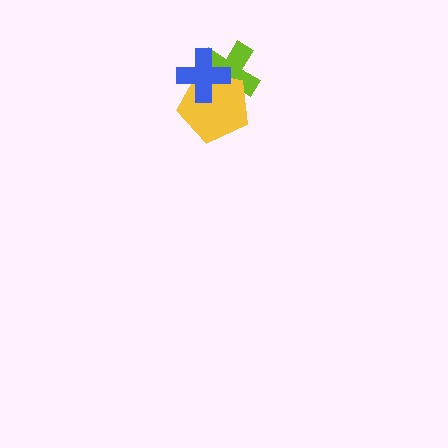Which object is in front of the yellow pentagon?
The blue cross is in front of the yellow pentagon.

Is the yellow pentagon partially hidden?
Yes, it is partially covered by another shape.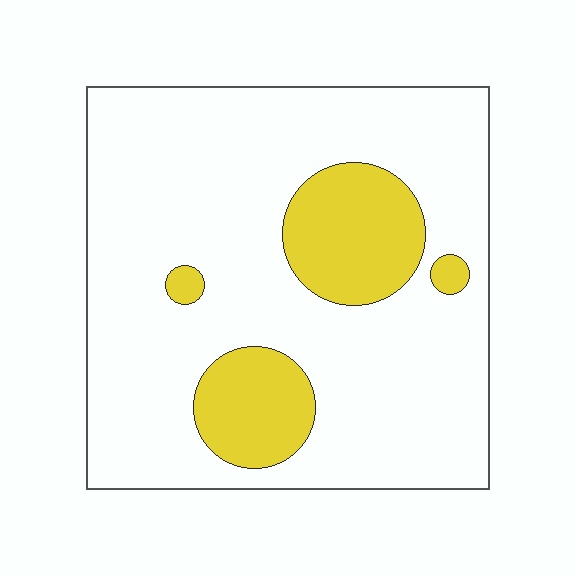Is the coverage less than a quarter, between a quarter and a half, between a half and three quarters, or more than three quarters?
Less than a quarter.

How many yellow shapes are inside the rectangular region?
4.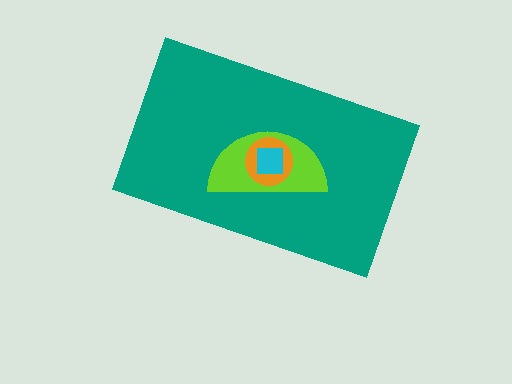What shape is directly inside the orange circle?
The cyan square.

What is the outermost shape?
The teal rectangle.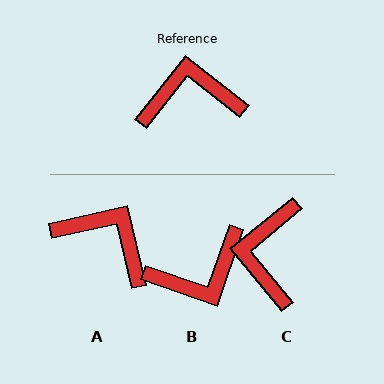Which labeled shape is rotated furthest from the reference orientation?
B, about 161 degrees away.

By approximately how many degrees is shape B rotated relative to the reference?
Approximately 161 degrees clockwise.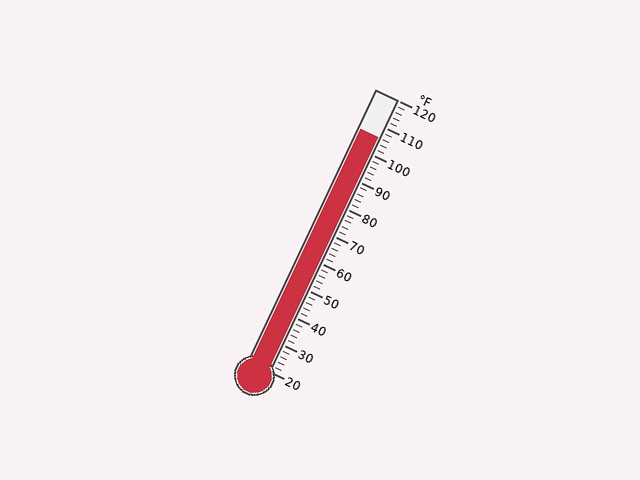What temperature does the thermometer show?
The thermometer shows approximately 106°F.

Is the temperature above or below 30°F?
The temperature is above 30°F.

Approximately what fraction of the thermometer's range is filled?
The thermometer is filled to approximately 85% of its range.